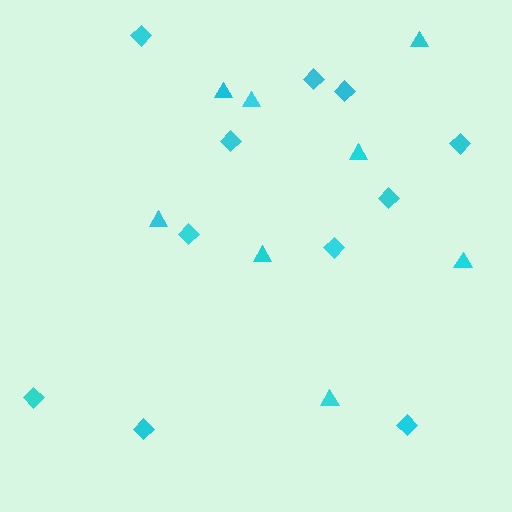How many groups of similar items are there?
There are 2 groups: one group of triangles (8) and one group of diamonds (11).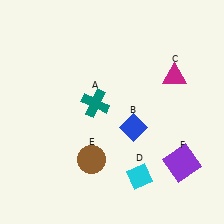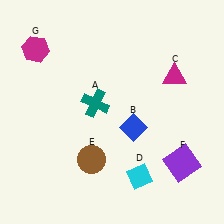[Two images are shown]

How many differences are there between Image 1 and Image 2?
There is 1 difference between the two images.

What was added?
A magenta hexagon (G) was added in Image 2.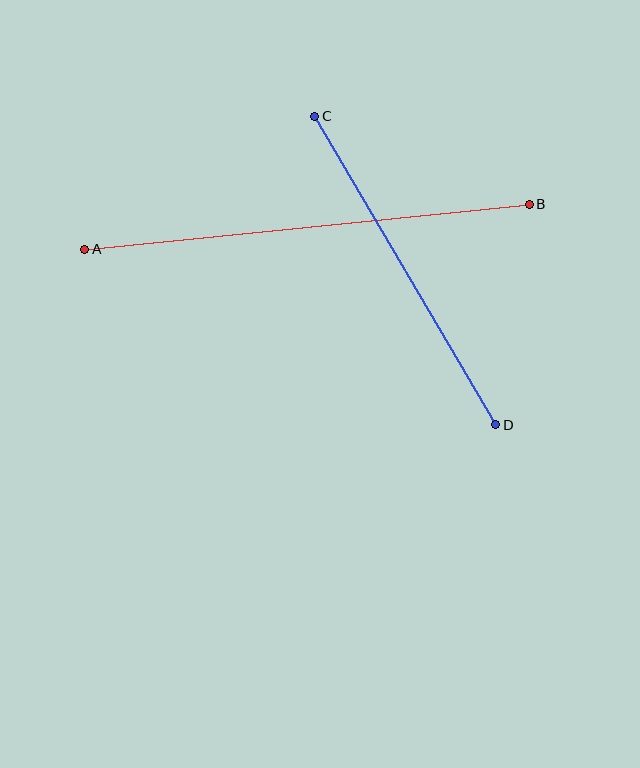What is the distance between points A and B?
The distance is approximately 447 pixels.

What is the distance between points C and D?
The distance is approximately 358 pixels.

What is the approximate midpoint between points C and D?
The midpoint is at approximately (405, 270) pixels.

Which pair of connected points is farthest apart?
Points A and B are farthest apart.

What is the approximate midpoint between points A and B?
The midpoint is at approximately (307, 227) pixels.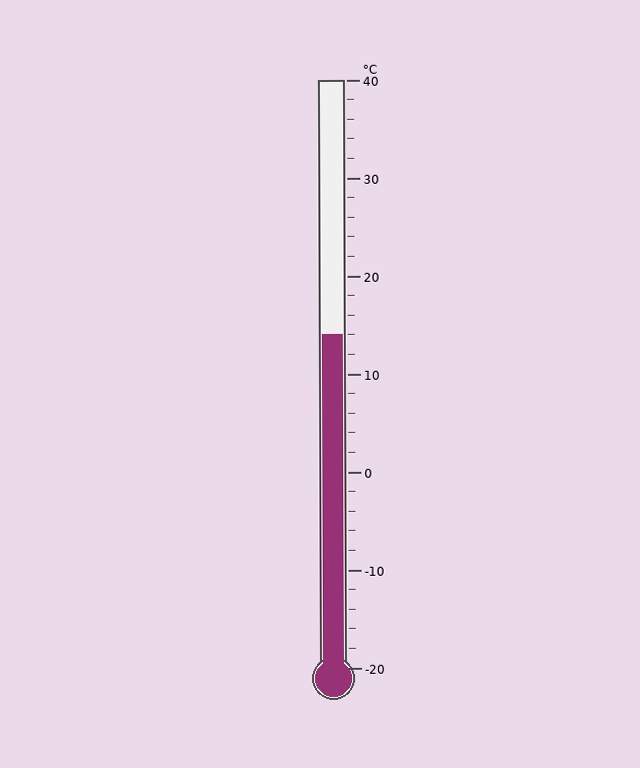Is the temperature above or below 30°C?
The temperature is below 30°C.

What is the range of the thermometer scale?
The thermometer scale ranges from -20°C to 40°C.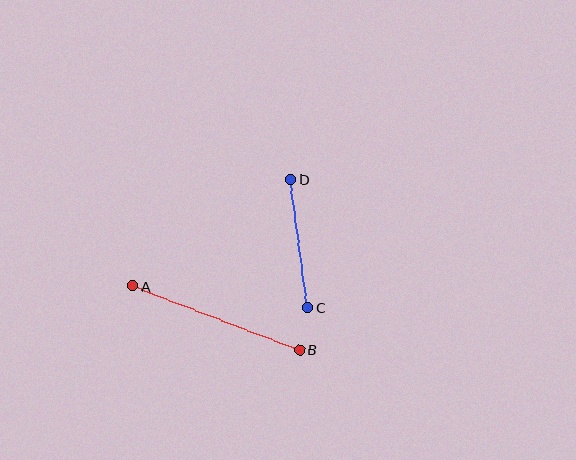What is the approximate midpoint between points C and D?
The midpoint is at approximately (299, 243) pixels.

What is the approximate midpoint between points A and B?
The midpoint is at approximately (216, 318) pixels.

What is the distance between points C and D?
The distance is approximately 129 pixels.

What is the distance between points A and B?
The distance is approximately 179 pixels.